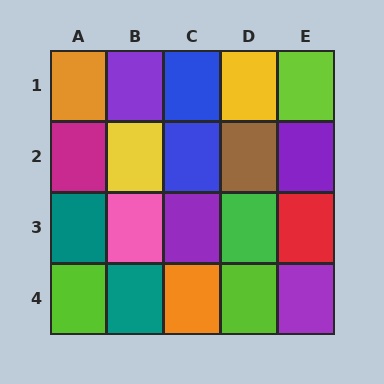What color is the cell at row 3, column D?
Green.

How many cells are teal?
2 cells are teal.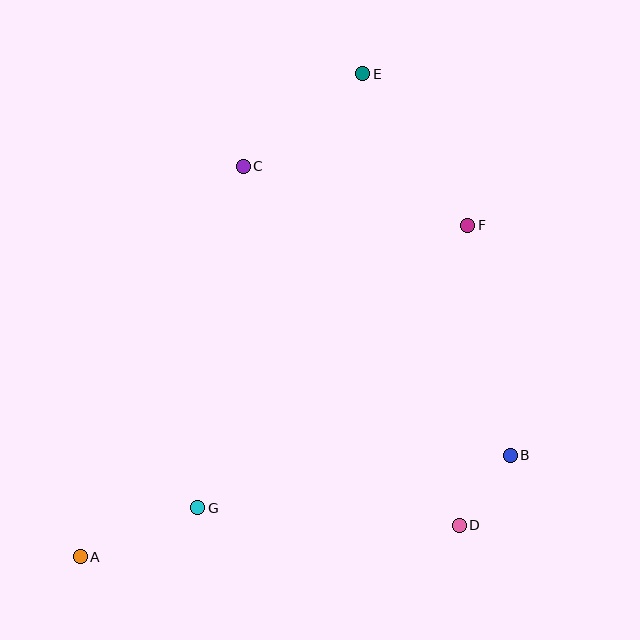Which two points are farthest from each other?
Points A and E are farthest from each other.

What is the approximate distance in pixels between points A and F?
The distance between A and F is approximately 510 pixels.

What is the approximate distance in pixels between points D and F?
The distance between D and F is approximately 300 pixels.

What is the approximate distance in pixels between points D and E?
The distance between D and E is approximately 462 pixels.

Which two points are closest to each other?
Points B and D are closest to each other.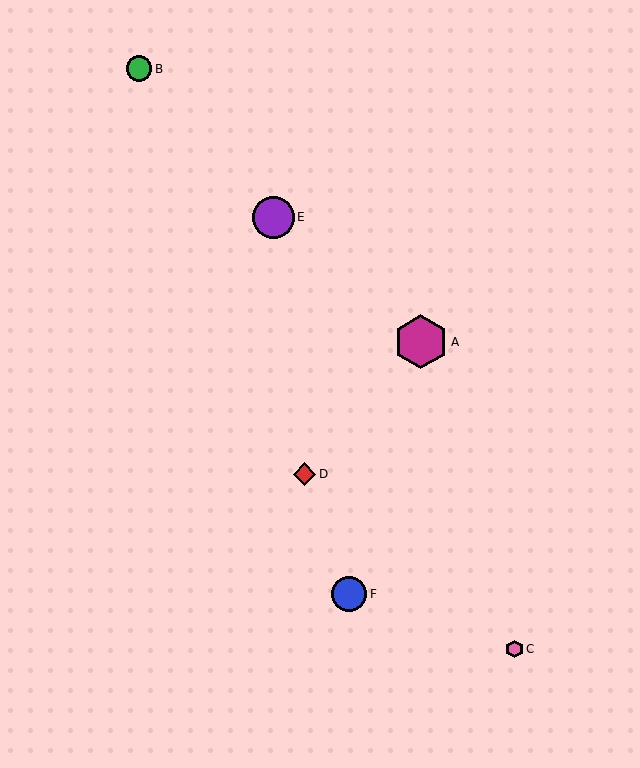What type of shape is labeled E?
Shape E is a purple circle.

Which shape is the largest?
The magenta hexagon (labeled A) is the largest.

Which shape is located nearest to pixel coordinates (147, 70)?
The green circle (labeled B) at (139, 69) is nearest to that location.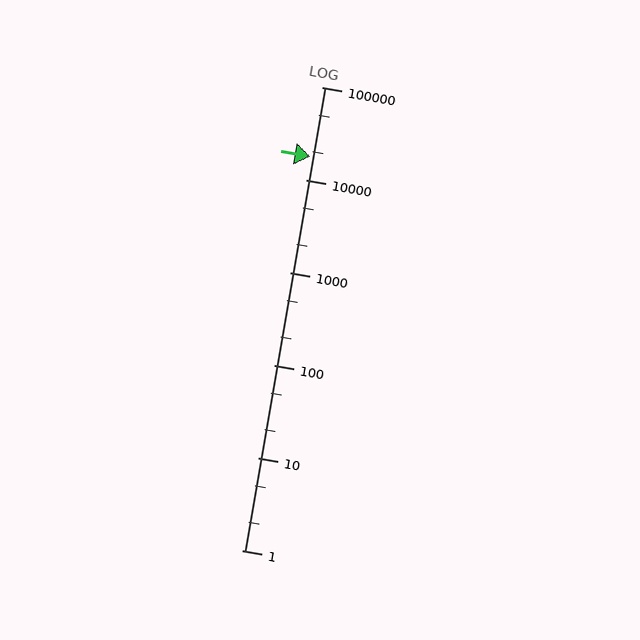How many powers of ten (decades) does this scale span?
The scale spans 5 decades, from 1 to 100000.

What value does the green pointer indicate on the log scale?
The pointer indicates approximately 18000.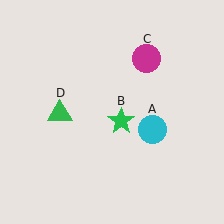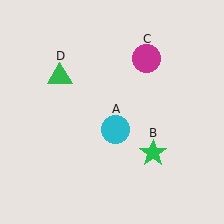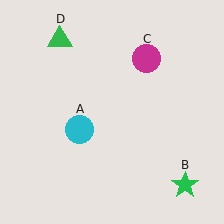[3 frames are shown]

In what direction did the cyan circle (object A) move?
The cyan circle (object A) moved left.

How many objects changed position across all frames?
3 objects changed position: cyan circle (object A), green star (object B), green triangle (object D).